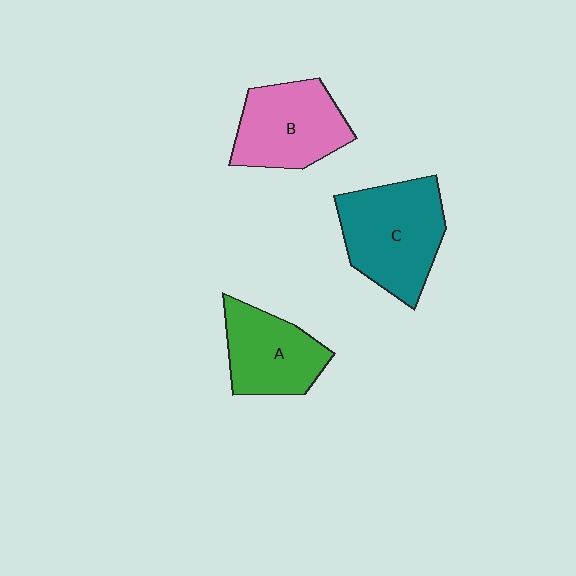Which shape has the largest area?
Shape C (teal).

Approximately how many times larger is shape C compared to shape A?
Approximately 1.3 times.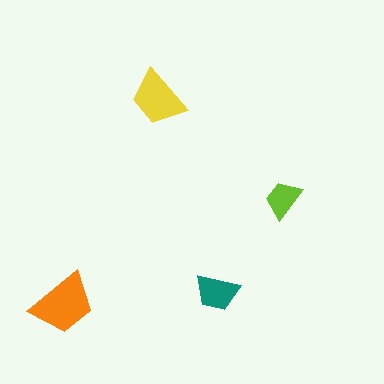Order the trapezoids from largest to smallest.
the orange one, the yellow one, the teal one, the lime one.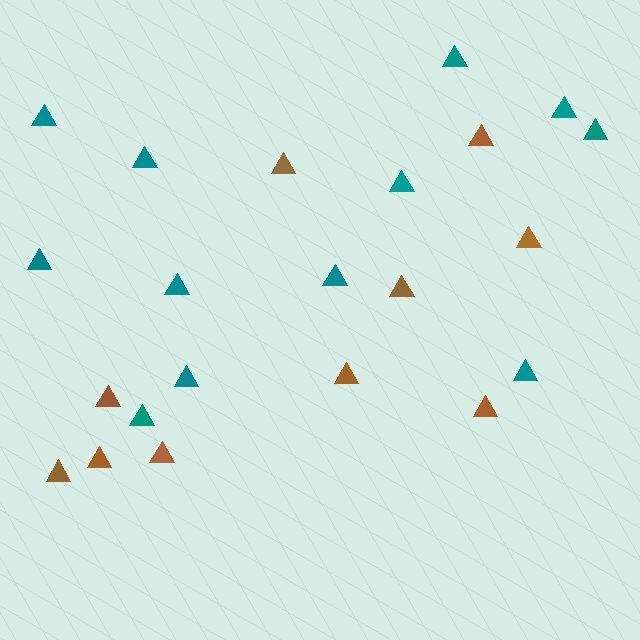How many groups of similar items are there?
There are 2 groups: one group of teal triangles (12) and one group of brown triangles (10).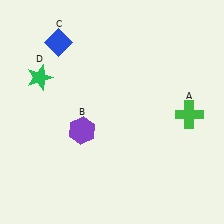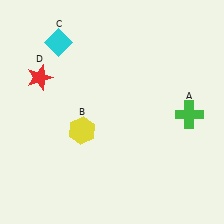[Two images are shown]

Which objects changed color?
B changed from purple to yellow. C changed from blue to cyan. D changed from green to red.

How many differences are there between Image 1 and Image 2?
There are 3 differences between the two images.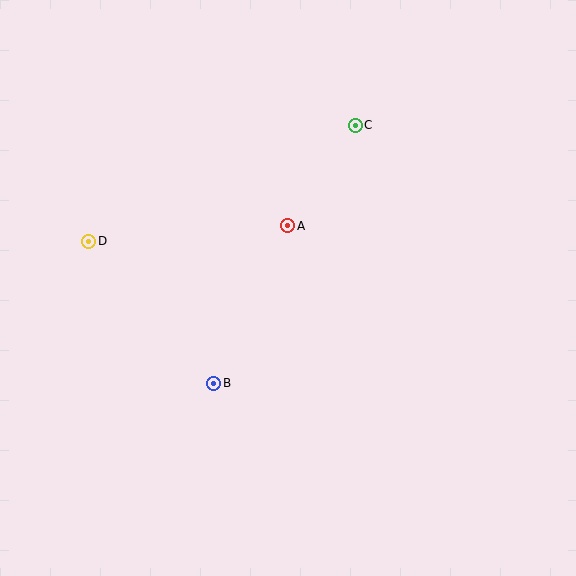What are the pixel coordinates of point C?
Point C is at (355, 125).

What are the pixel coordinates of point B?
Point B is at (214, 383).